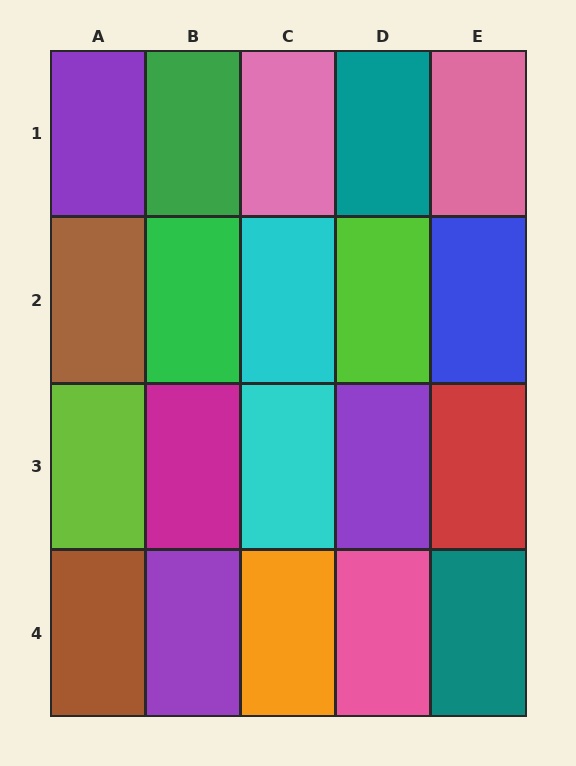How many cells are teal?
2 cells are teal.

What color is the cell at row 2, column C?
Cyan.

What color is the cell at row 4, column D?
Pink.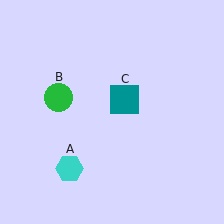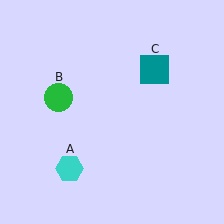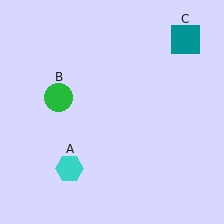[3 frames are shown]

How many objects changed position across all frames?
1 object changed position: teal square (object C).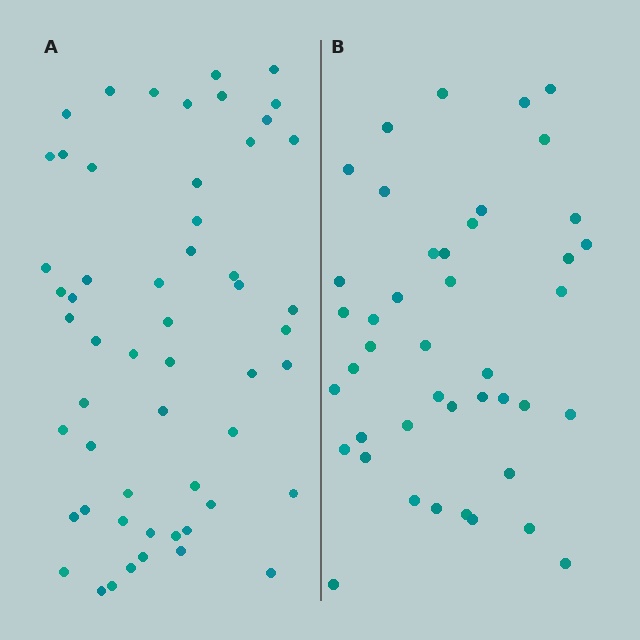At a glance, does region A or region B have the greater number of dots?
Region A (the left region) has more dots.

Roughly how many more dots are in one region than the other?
Region A has roughly 12 or so more dots than region B.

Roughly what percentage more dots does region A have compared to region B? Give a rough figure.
About 30% more.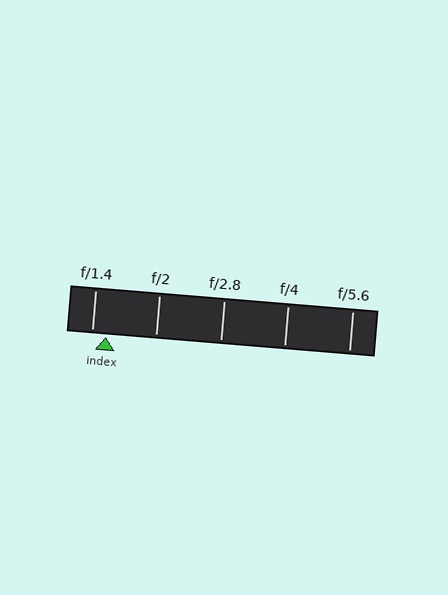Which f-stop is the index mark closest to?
The index mark is closest to f/1.4.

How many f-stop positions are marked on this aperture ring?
There are 5 f-stop positions marked.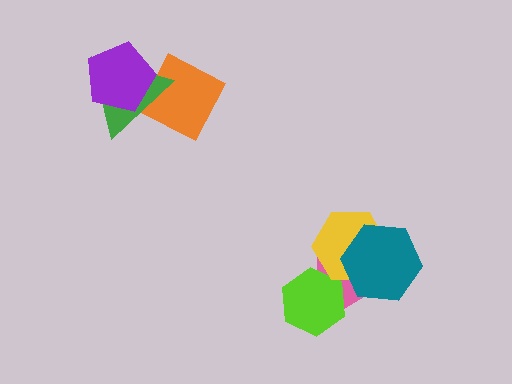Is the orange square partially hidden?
Yes, it is partially covered by another shape.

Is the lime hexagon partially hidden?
No, no other shape covers it.